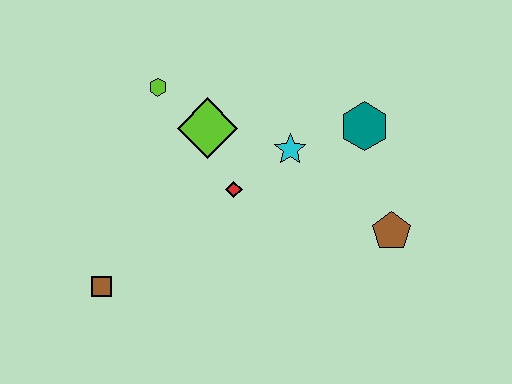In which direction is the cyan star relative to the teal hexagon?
The cyan star is to the left of the teal hexagon.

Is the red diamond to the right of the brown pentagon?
No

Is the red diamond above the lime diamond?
No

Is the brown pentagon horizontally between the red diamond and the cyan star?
No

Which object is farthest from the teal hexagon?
The brown square is farthest from the teal hexagon.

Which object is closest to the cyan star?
The red diamond is closest to the cyan star.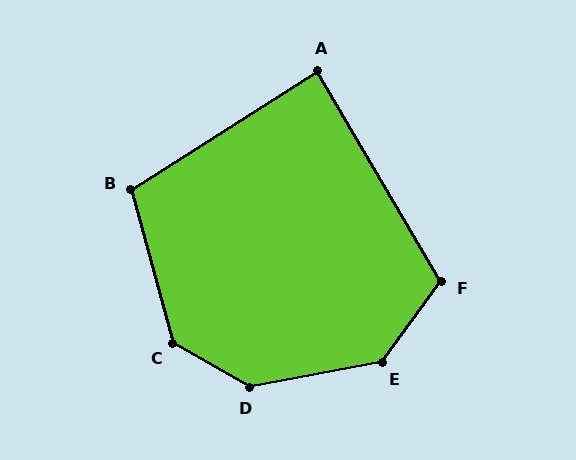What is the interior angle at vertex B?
Approximately 107 degrees (obtuse).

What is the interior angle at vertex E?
Approximately 137 degrees (obtuse).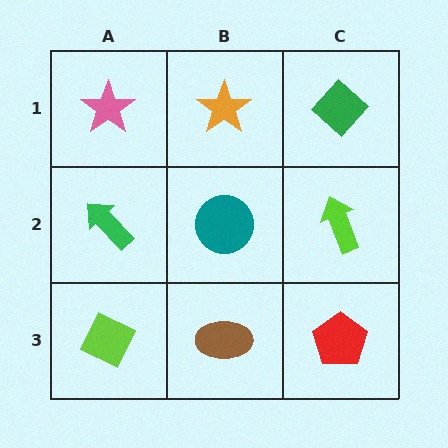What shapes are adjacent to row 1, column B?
A teal circle (row 2, column B), a pink star (row 1, column A), a green diamond (row 1, column C).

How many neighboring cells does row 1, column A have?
2.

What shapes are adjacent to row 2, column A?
A pink star (row 1, column A), a lime diamond (row 3, column A), a teal circle (row 2, column B).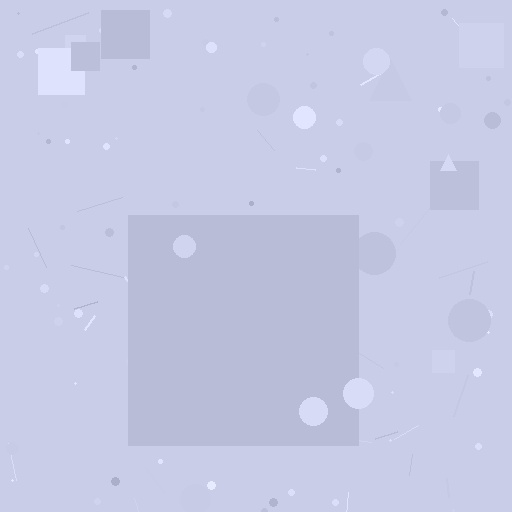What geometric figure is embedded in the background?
A square is embedded in the background.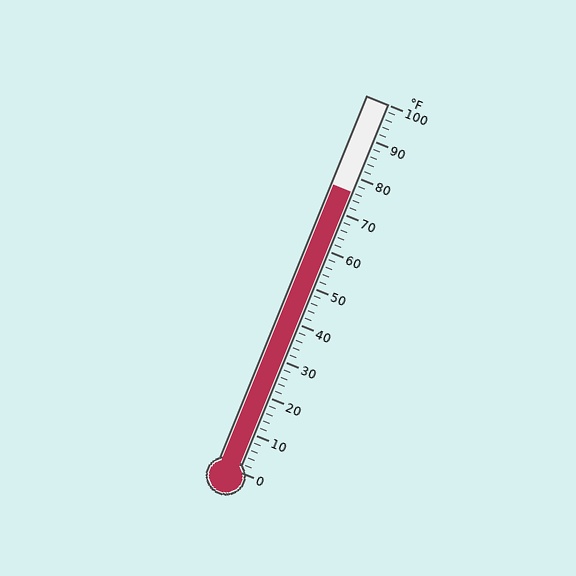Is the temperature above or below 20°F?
The temperature is above 20°F.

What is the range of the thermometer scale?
The thermometer scale ranges from 0°F to 100°F.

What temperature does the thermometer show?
The thermometer shows approximately 76°F.